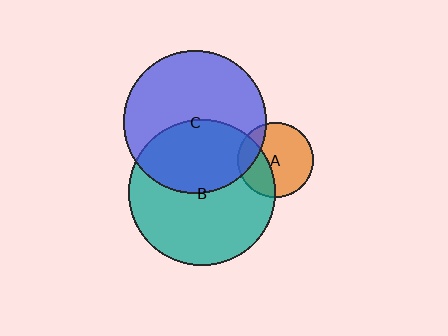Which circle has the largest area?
Circle B (teal).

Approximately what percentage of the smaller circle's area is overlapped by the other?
Approximately 20%.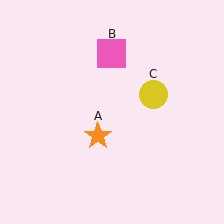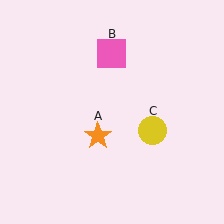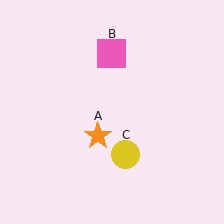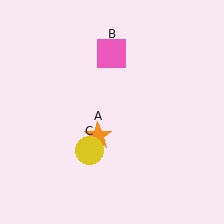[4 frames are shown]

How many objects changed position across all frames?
1 object changed position: yellow circle (object C).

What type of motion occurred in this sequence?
The yellow circle (object C) rotated clockwise around the center of the scene.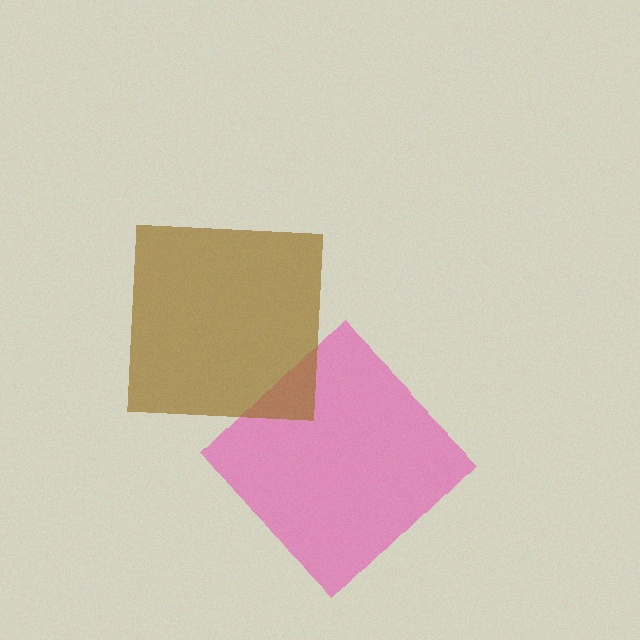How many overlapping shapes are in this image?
There are 2 overlapping shapes in the image.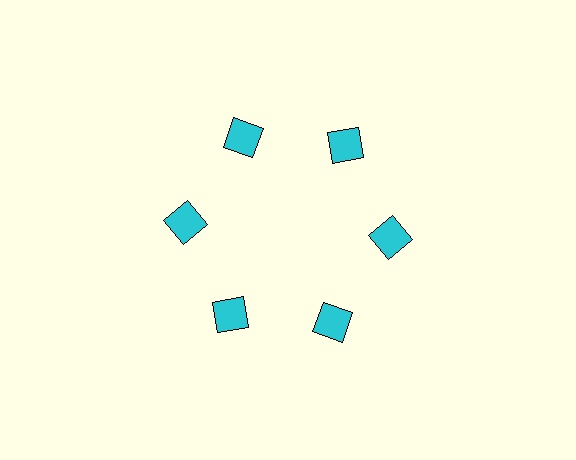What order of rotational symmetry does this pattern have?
This pattern has 6-fold rotational symmetry.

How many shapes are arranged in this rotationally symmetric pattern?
There are 6 shapes, arranged in 6 groups of 1.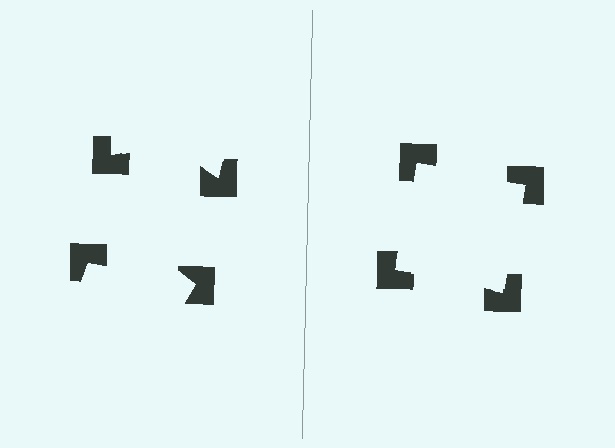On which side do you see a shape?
An illusory square appears on the right side. On the left side the wedge cuts are rotated, so no coherent shape forms.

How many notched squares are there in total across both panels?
8 — 4 on each side.